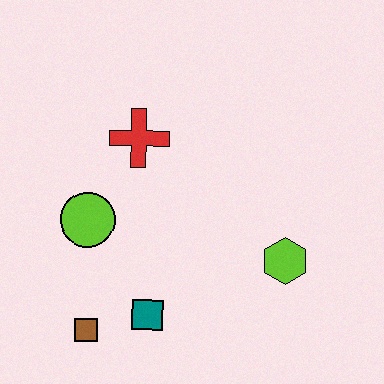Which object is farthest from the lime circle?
The lime hexagon is farthest from the lime circle.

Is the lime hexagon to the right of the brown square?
Yes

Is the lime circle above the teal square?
Yes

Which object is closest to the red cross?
The lime circle is closest to the red cross.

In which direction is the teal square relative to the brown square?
The teal square is to the right of the brown square.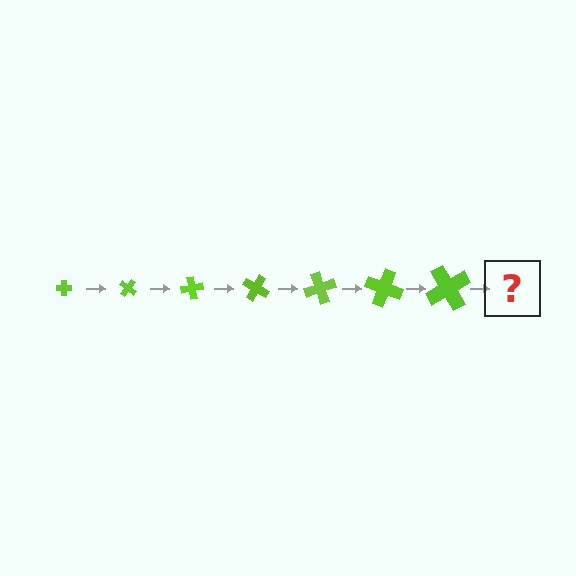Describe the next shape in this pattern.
It should be a cross, larger than the previous one and rotated 280 degrees from the start.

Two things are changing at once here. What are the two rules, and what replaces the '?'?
The two rules are that the cross grows larger each step and it rotates 40 degrees each step. The '?' should be a cross, larger than the previous one and rotated 280 degrees from the start.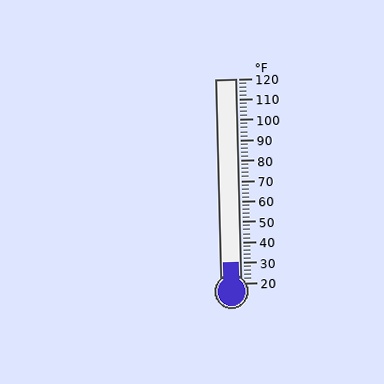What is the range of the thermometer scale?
The thermometer scale ranges from 20°F to 120°F.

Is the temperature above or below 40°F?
The temperature is below 40°F.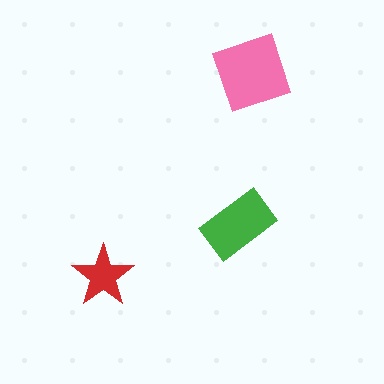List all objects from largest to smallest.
The pink diamond, the green rectangle, the red star.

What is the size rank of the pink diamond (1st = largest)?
1st.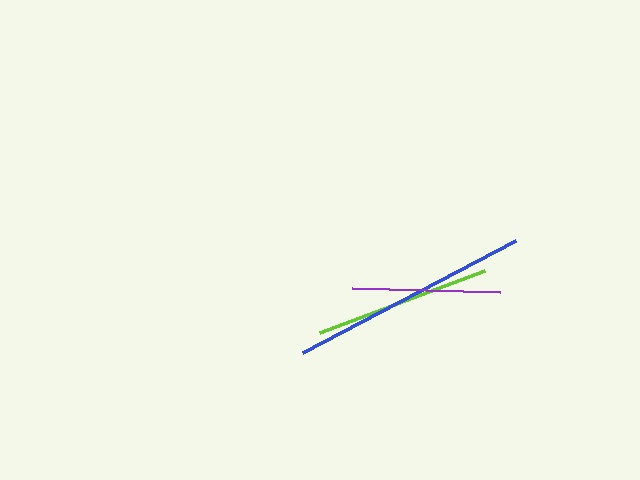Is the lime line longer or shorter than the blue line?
The blue line is longer than the lime line.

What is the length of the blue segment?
The blue segment is approximately 241 pixels long.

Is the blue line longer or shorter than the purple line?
The blue line is longer than the purple line.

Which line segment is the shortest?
The purple line is the shortest at approximately 148 pixels.